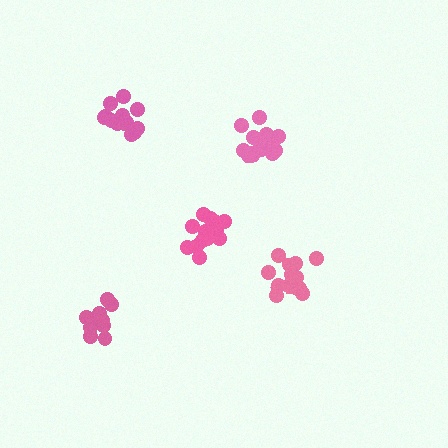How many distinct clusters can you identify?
There are 5 distinct clusters.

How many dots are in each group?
Group 1: 15 dots, Group 2: 15 dots, Group 3: 15 dots, Group 4: 10 dots, Group 5: 14 dots (69 total).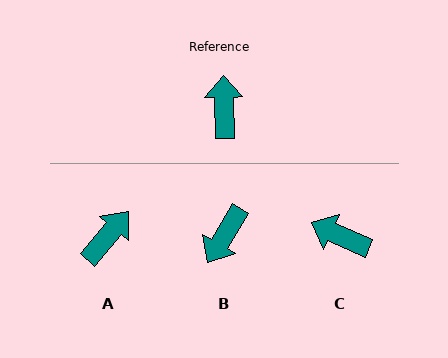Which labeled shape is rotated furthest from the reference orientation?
B, about 147 degrees away.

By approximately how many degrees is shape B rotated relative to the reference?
Approximately 147 degrees counter-clockwise.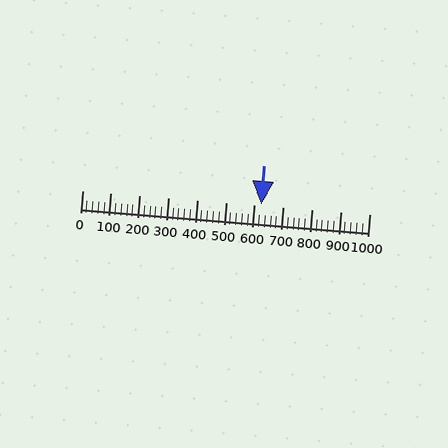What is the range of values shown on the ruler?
The ruler shows values from 0 to 1000.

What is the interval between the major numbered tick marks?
The major tick marks are spaced 100 units apart.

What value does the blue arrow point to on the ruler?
The blue arrow points to approximately 625.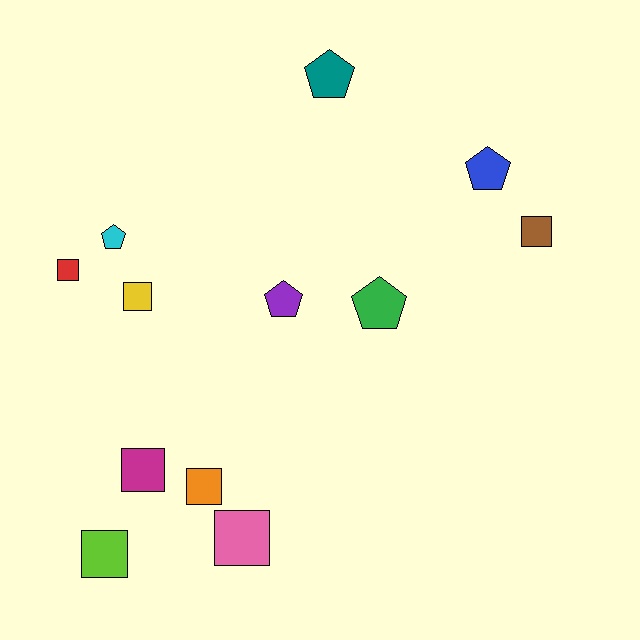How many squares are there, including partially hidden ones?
There are 7 squares.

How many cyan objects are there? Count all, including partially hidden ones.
There is 1 cyan object.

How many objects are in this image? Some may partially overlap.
There are 12 objects.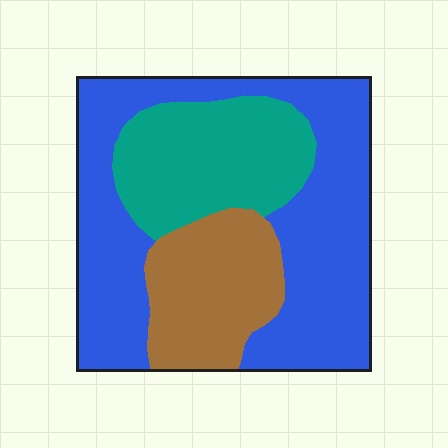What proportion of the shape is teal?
Teal covers 25% of the shape.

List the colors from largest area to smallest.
From largest to smallest: blue, teal, brown.